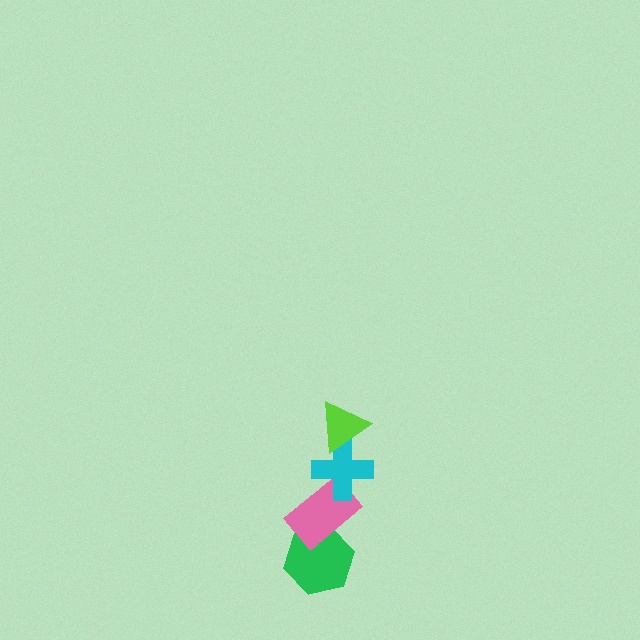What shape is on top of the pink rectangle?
The cyan cross is on top of the pink rectangle.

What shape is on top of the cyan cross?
The lime triangle is on top of the cyan cross.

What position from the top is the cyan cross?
The cyan cross is 2nd from the top.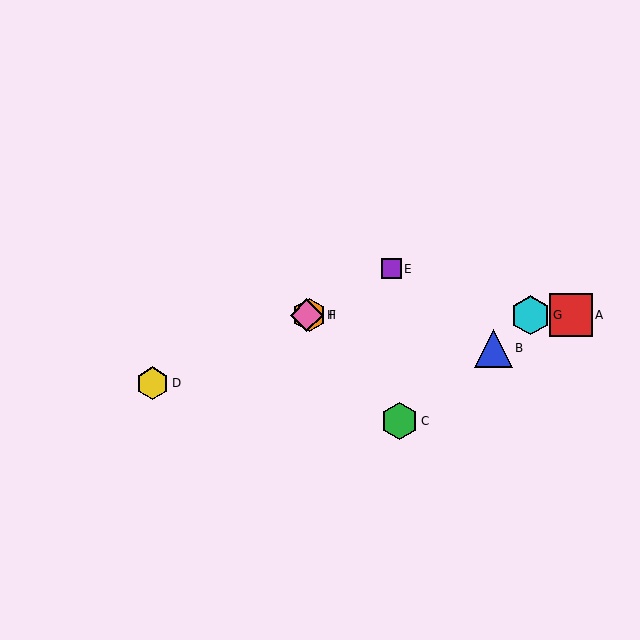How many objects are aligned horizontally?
4 objects (A, F, G, H) are aligned horizontally.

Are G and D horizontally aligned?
No, G is at y≈315 and D is at y≈383.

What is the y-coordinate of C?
Object C is at y≈421.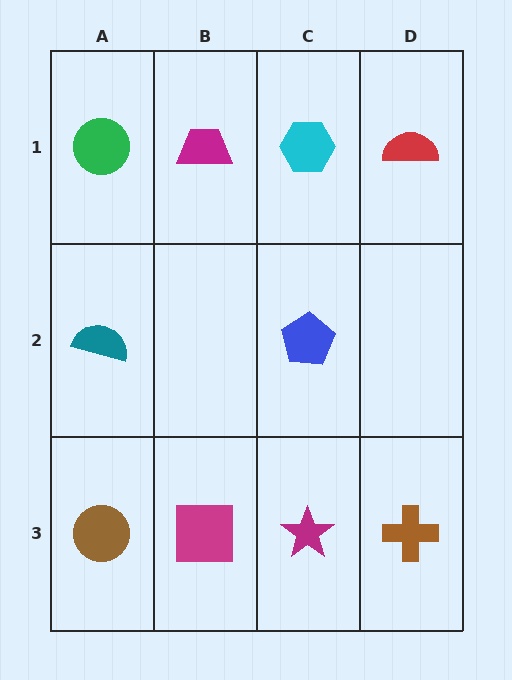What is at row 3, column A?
A brown circle.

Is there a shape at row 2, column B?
No, that cell is empty.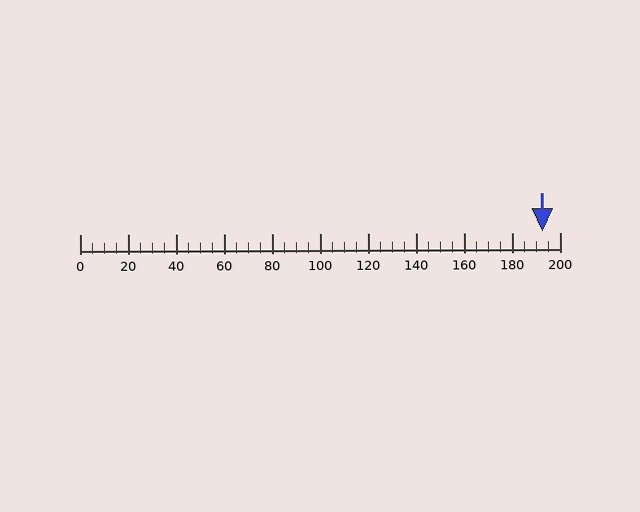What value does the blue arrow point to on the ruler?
The blue arrow points to approximately 193.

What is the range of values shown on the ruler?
The ruler shows values from 0 to 200.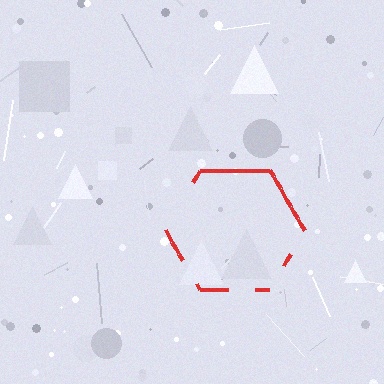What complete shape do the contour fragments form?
The contour fragments form a hexagon.